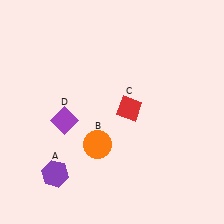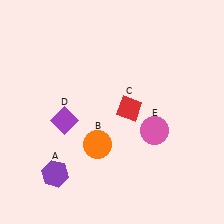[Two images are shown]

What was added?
A pink circle (E) was added in Image 2.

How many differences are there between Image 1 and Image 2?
There is 1 difference between the two images.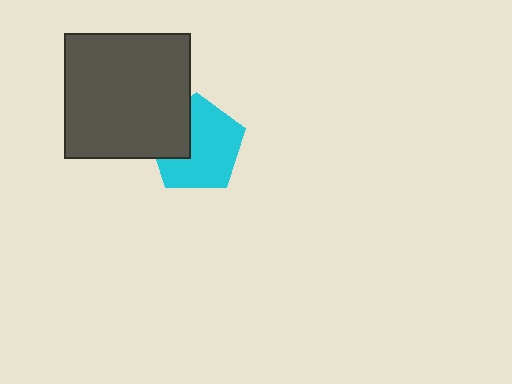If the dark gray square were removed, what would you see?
You would see the complete cyan pentagon.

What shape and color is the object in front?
The object in front is a dark gray square.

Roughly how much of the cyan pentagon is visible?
Most of it is visible (roughly 70%).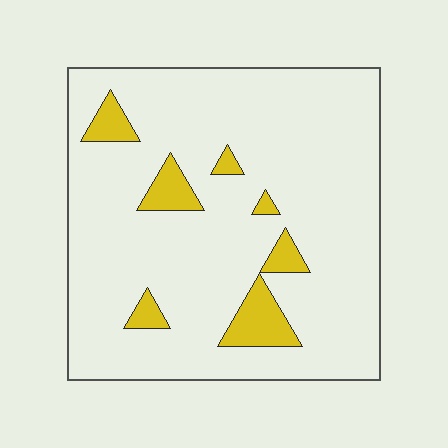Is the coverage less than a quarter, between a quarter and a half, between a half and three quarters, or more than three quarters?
Less than a quarter.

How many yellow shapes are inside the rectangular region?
7.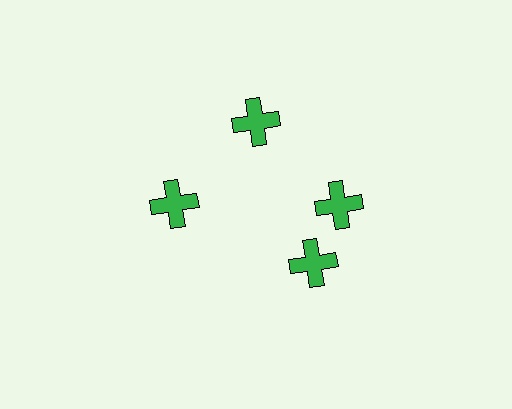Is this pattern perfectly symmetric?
No. The 4 green crosses are arranged in a ring, but one element near the 6 o'clock position is rotated out of alignment along the ring, breaking the 4-fold rotational symmetry.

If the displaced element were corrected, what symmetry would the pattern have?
It would have 4-fold rotational symmetry — the pattern would map onto itself every 90 degrees.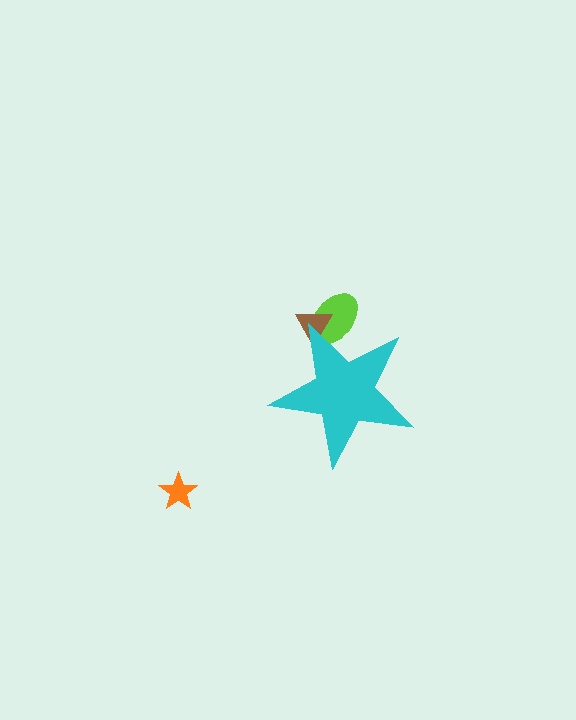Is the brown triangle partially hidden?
Yes, the brown triangle is partially hidden behind the cyan star.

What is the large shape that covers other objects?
A cyan star.